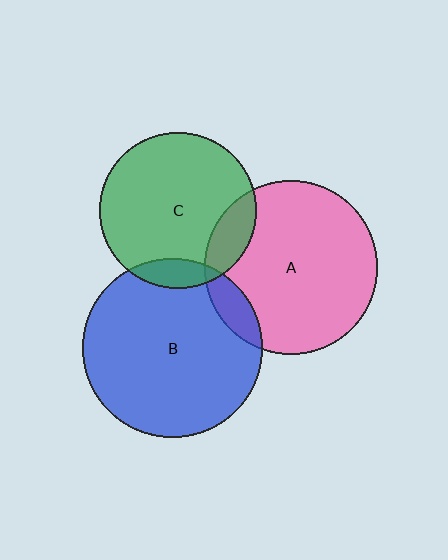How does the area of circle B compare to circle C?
Approximately 1.3 times.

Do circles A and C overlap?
Yes.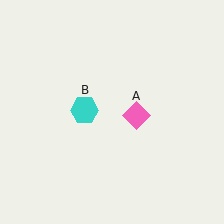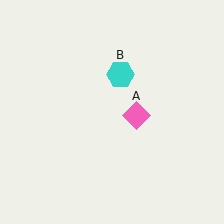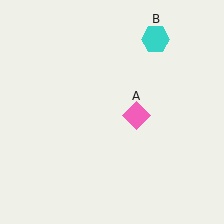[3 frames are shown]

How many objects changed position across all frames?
1 object changed position: cyan hexagon (object B).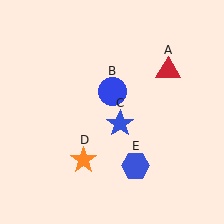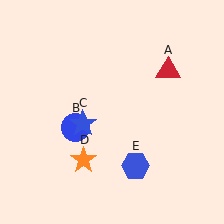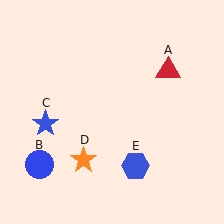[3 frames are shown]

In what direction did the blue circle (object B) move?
The blue circle (object B) moved down and to the left.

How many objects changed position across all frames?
2 objects changed position: blue circle (object B), blue star (object C).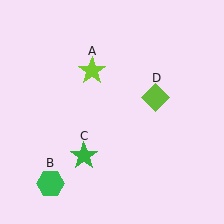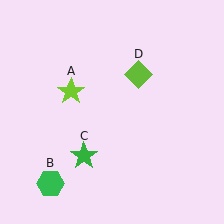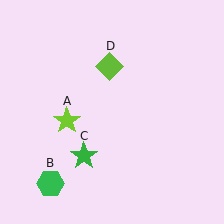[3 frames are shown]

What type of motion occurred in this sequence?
The lime star (object A), lime diamond (object D) rotated counterclockwise around the center of the scene.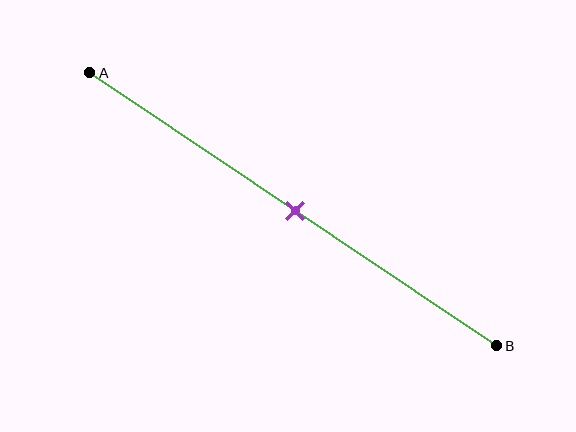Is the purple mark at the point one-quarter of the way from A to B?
No, the mark is at about 50% from A, not at the 25% one-quarter point.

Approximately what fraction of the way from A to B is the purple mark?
The purple mark is approximately 50% of the way from A to B.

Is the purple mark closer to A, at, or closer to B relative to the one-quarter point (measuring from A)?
The purple mark is closer to point B than the one-quarter point of segment AB.